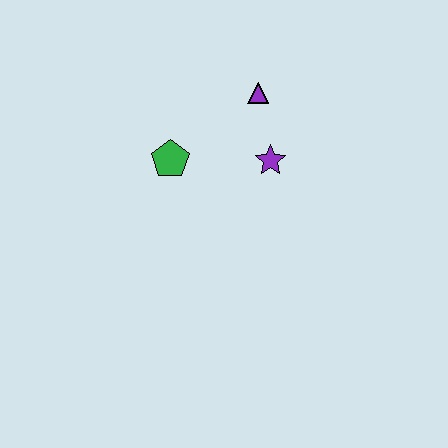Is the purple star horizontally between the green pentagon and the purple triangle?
No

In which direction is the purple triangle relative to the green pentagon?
The purple triangle is to the right of the green pentagon.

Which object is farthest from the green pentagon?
The purple triangle is farthest from the green pentagon.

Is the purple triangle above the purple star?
Yes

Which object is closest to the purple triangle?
The purple star is closest to the purple triangle.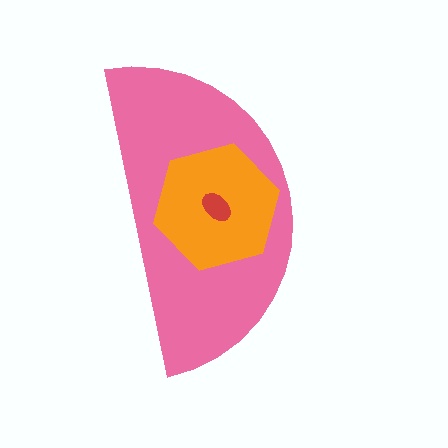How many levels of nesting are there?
3.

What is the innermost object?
The red ellipse.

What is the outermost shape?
The pink semicircle.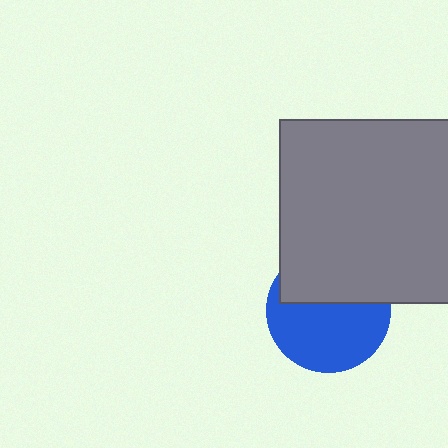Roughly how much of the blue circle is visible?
About half of it is visible (roughly 59%).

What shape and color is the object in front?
The object in front is a gray square.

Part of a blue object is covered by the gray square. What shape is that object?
It is a circle.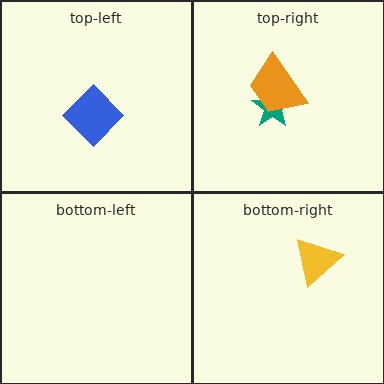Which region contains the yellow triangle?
The bottom-right region.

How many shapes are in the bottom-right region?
1.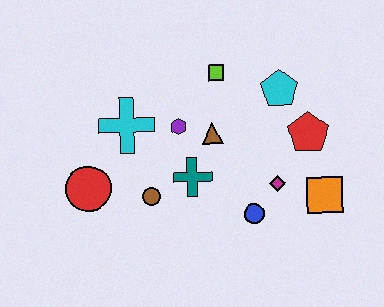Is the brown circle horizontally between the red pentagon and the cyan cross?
Yes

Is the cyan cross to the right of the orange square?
No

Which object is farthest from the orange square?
The red circle is farthest from the orange square.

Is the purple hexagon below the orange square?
No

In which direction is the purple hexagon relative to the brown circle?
The purple hexagon is above the brown circle.